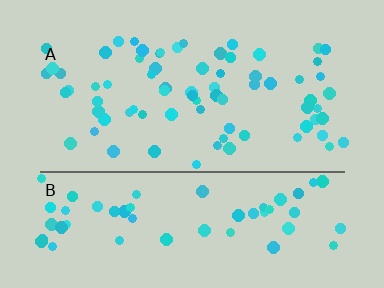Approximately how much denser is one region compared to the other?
Approximately 1.1× — region A over region B.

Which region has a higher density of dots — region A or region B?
A (the top).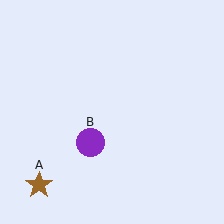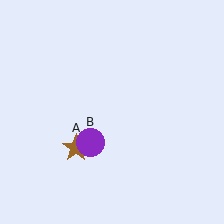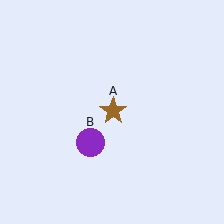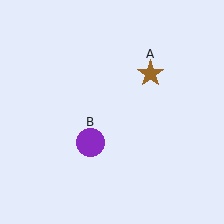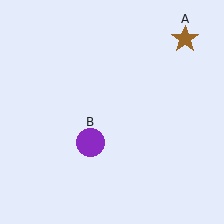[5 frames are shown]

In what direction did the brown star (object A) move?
The brown star (object A) moved up and to the right.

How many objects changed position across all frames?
1 object changed position: brown star (object A).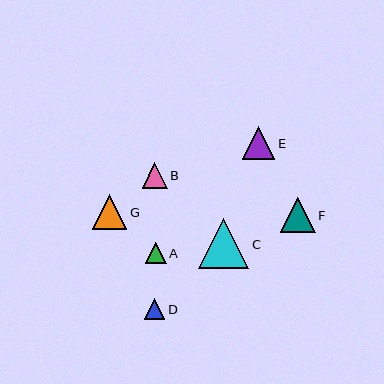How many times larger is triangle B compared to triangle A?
Triangle B is approximately 1.2 times the size of triangle A.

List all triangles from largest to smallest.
From largest to smallest: C, F, G, E, B, A, D.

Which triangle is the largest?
Triangle C is the largest with a size of approximately 50 pixels.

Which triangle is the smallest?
Triangle D is the smallest with a size of approximately 21 pixels.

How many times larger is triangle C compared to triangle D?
Triangle C is approximately 2.4 times the size of triangle D.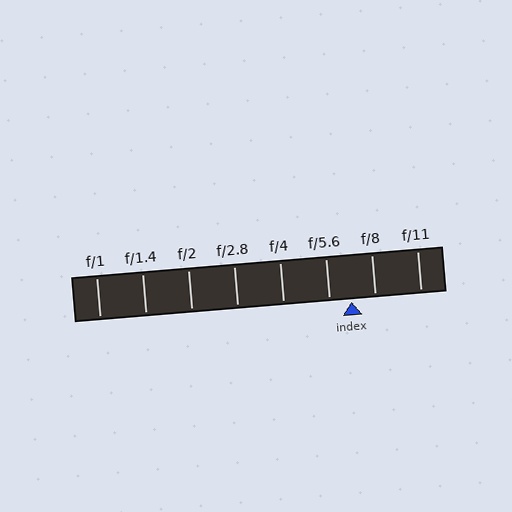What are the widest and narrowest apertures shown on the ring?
The widest aperture shown is f/1 and the narrowest is f/11.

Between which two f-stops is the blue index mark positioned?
The index mark is between f/5.6 and f/8.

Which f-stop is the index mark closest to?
The index mark is closest to f/5.6.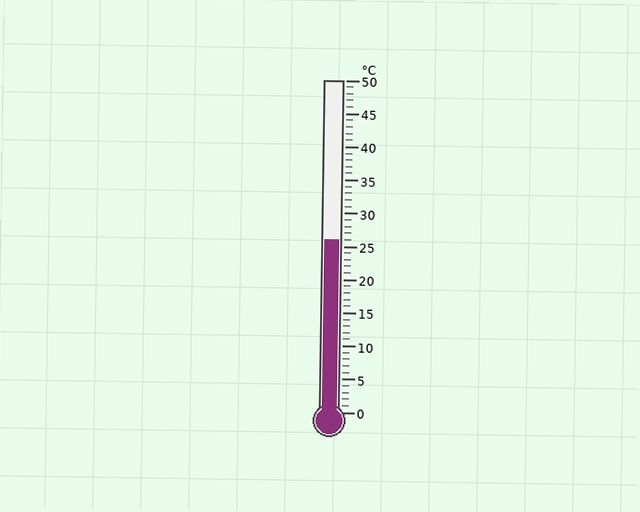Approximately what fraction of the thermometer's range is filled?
The thermometer is filled to approximately 50% of its range.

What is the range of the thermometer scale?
The thermometer scale ranges from 0°C to 50°C.